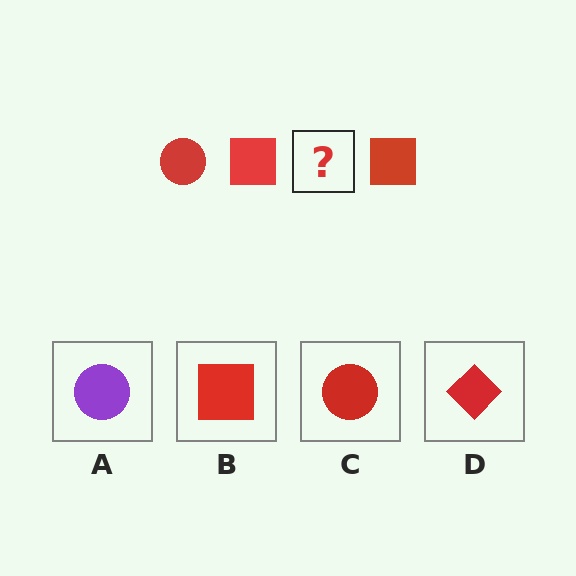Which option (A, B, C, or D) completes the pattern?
C.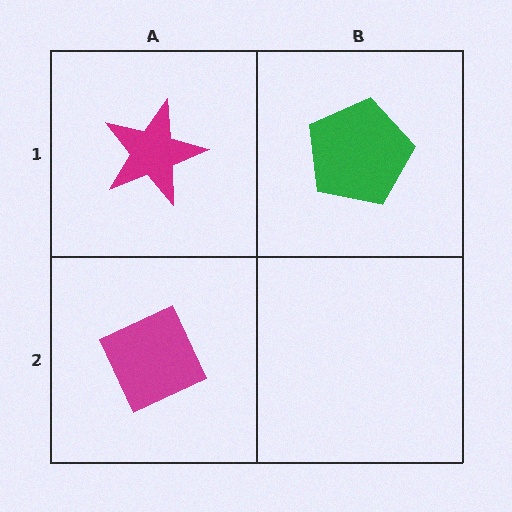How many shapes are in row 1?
2 shapes.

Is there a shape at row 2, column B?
No, that cell is empty.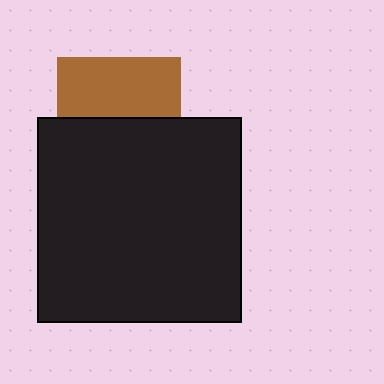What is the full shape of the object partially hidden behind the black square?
The partially hidden object is a brown square.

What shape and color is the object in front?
The object in front is a black square.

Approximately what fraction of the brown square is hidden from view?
Roughly 52% of the brown square is hidden behind the black square.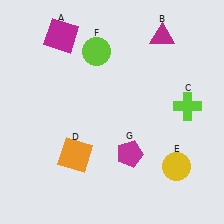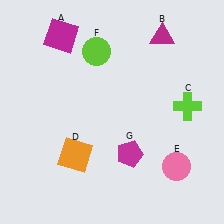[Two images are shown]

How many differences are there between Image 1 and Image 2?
There is 1 difference between the two images.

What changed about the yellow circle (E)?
In Image 1, E is yellow. In Image 2, it changed to pink.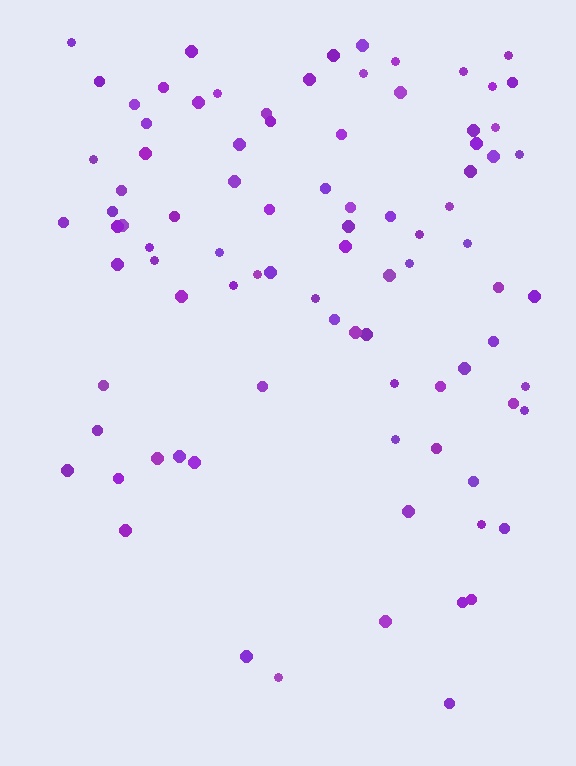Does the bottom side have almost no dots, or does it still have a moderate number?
Still a moderate number, just noticeably fewer than the top.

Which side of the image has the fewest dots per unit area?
The bottom.